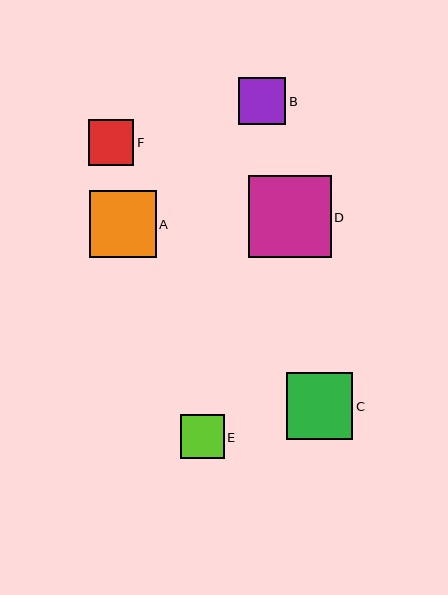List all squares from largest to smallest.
From largest to smallest: D, A, C, B, F, E.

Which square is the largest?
Square D is the largest with a size of approximately 83 pixels.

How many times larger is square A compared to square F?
Square A is approximately 1.5 times the size of square F.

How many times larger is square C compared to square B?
Square C is approximately 1.4 times the size of square B.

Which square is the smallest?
Square E is the smallest with a size of approximately 44 pixels.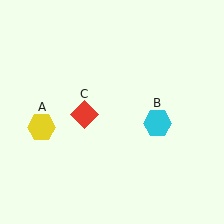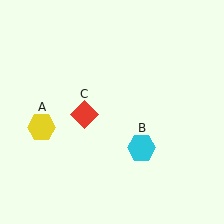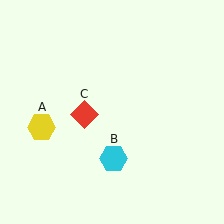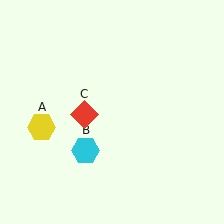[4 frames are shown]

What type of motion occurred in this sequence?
The cyan hexagon (object B) rotated clockwise around the center of the scene.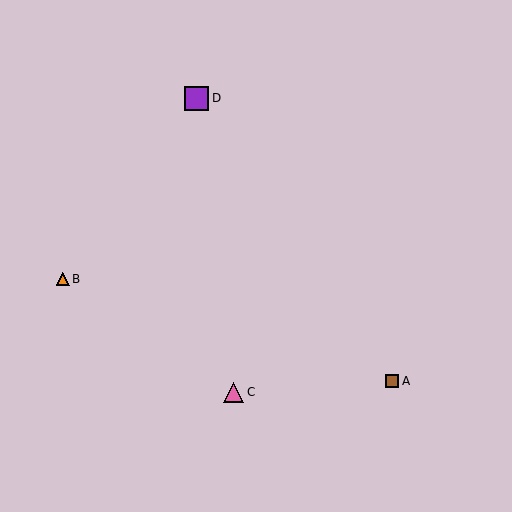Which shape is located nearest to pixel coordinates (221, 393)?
The pink triangle (labeled C) at (234, 392) is nearest to that location.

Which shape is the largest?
The purple square (labeled D) is the largest.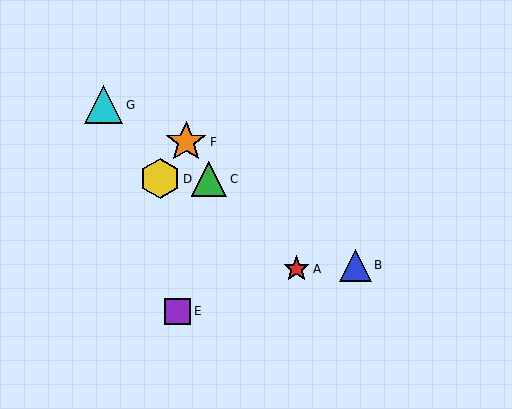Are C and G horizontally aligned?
No, C is at y≈179 and G is at y≈105.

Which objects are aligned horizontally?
Objects C, D are aligned horizontally.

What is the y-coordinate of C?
Object C is at y≈179.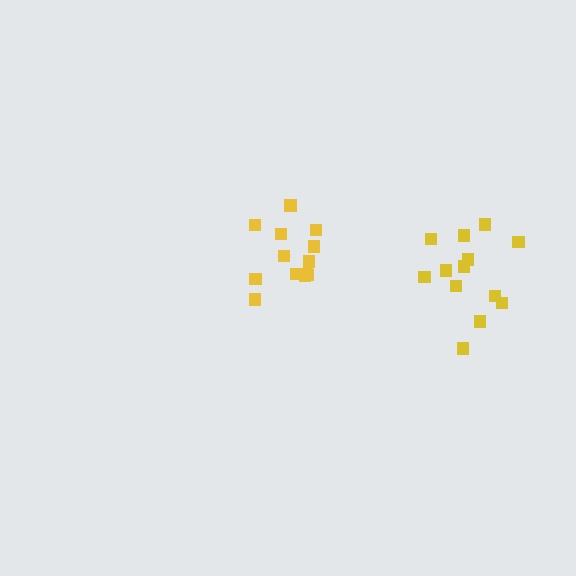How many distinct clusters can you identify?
There are 2 distinct clusters.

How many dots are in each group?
Group 1: 13 dots, Group 2: 13 dots (26 total).